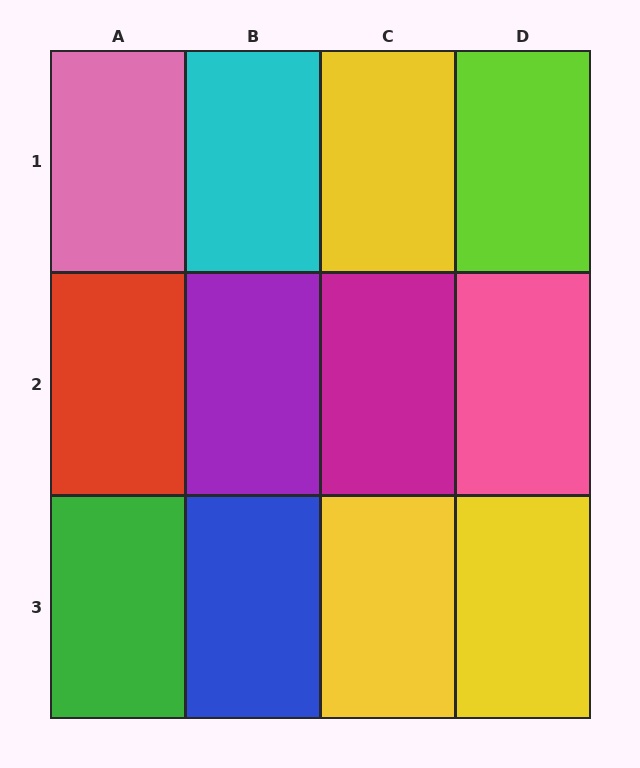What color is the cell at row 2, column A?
Red.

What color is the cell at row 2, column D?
Pink.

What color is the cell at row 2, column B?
Purple.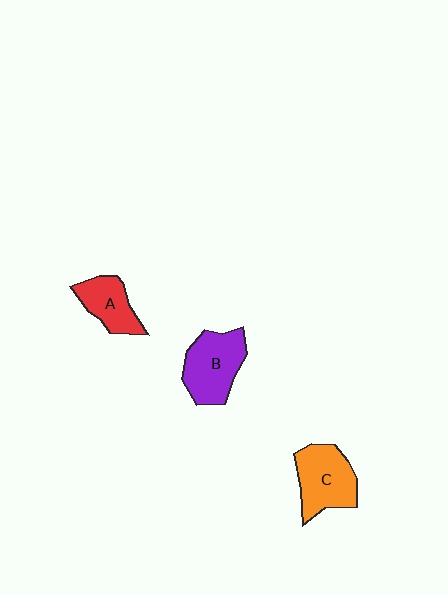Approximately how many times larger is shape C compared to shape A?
Approximately 1.4 times.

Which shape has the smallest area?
Shape A (red).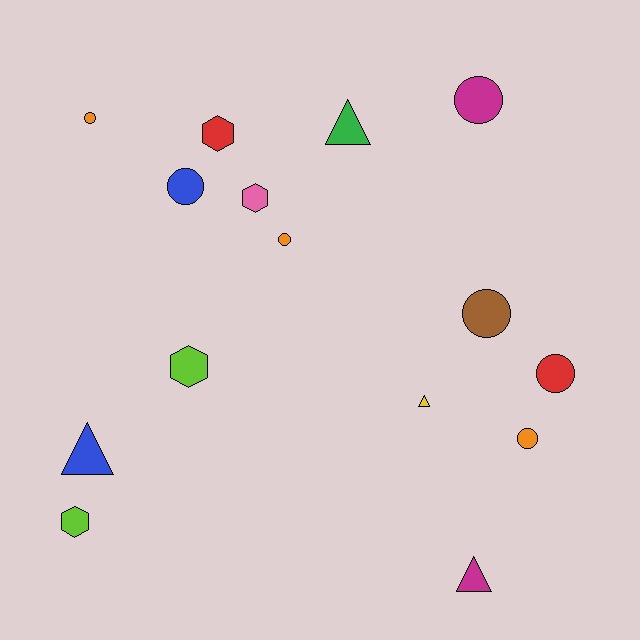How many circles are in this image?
There are 7 circles.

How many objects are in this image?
There are 15 objects.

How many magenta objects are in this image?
There are 2 magenta objects.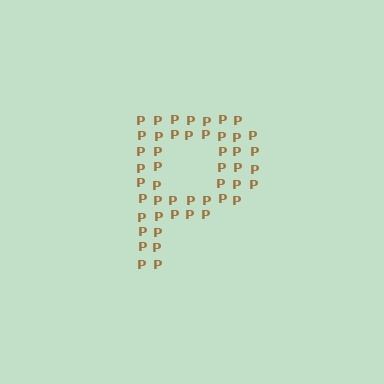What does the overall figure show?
The overall figure shows the letter P.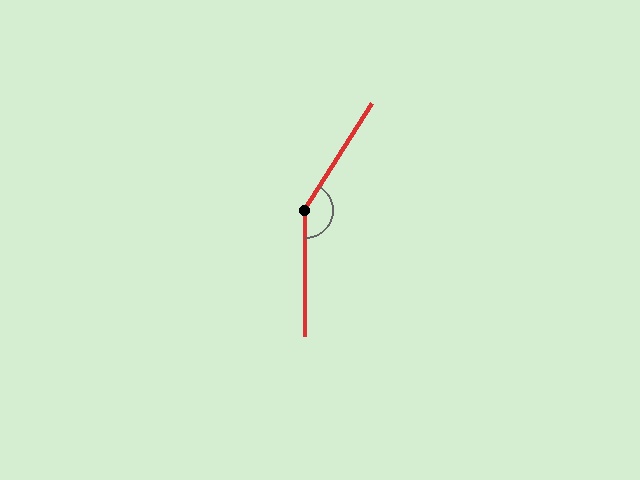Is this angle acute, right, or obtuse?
It is obtuse.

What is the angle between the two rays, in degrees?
Approximately 148 degrees.